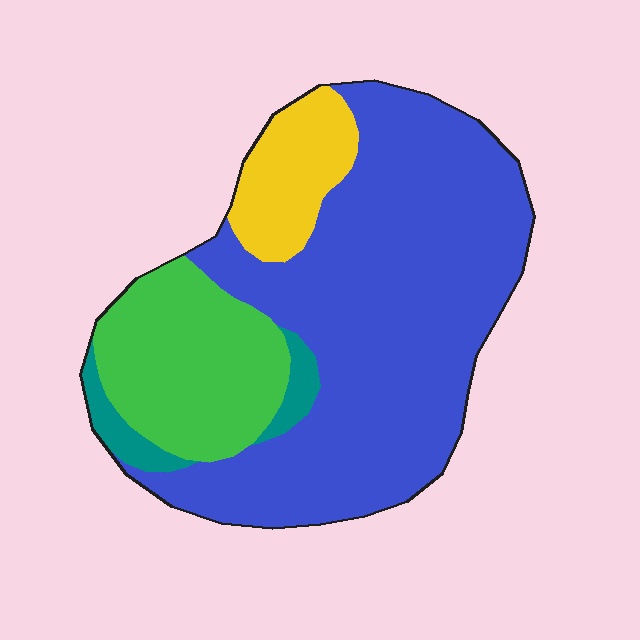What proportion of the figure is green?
Green covers around 20% of the figure.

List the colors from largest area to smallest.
From largest to smallest: blue, green, yellow, teal.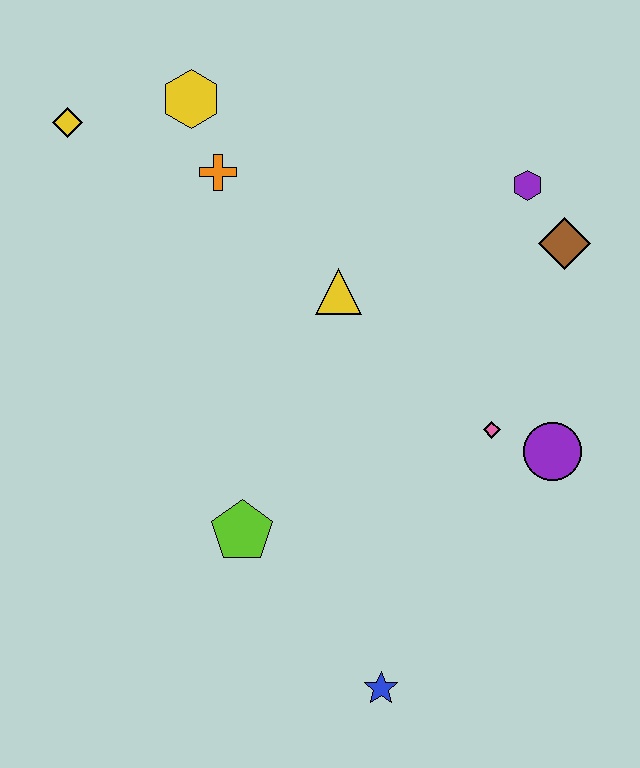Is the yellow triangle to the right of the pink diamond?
No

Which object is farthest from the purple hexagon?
The blue star is farthest from the purple hexagon.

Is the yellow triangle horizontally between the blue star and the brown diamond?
No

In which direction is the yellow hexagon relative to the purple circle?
The yellow hexagon is to the left of the purple circle.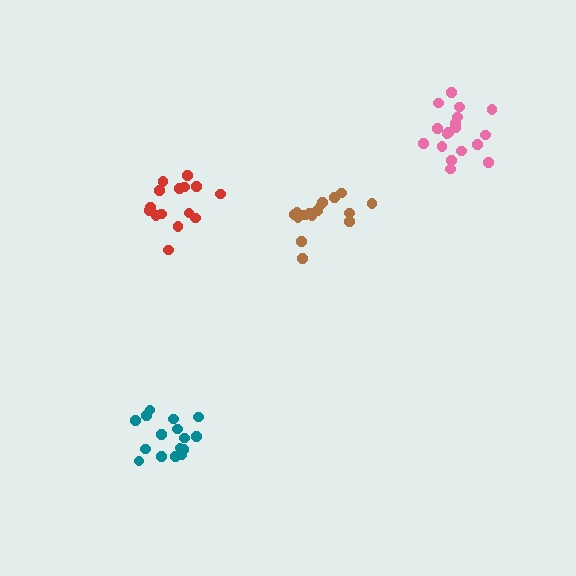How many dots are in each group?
Group 1: 17 dots, Group 2: 17 dots, Group 3: 18 dots, Group 4: 15 dots (67 total).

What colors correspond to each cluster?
The clusters are colored: brown, teal, pink, red.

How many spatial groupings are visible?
There are 4 spatial groupings.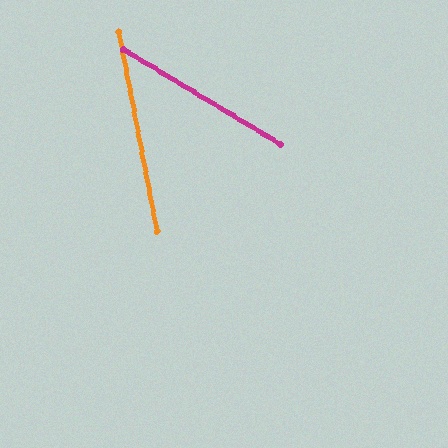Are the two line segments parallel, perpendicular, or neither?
Neither parallel nor perpendicular — they differ by about 48°.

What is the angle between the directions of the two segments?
Approximately 48 degrees.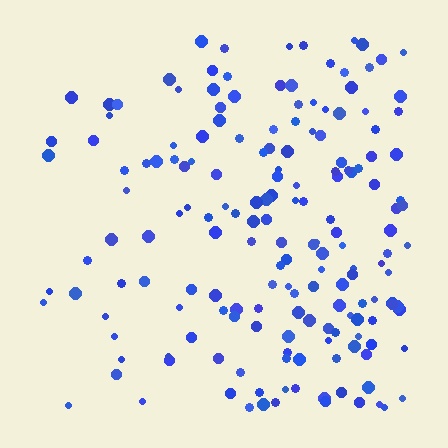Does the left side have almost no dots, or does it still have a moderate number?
Still a moderate number, just noticeably fewer than the right.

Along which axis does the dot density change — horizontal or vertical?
Horizontal.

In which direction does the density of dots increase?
From left to right, with the right side densest.